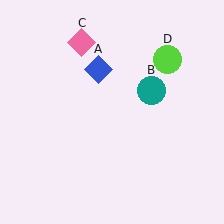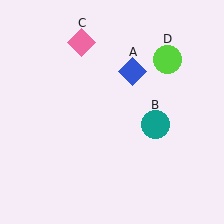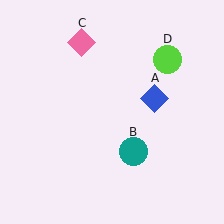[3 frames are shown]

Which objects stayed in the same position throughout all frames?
Pink diamond (object C) and lime circle (object D) remained stationary.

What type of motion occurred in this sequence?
The blue diamond (object A), teal circle (object B) rotated clockwise around the center of the scene.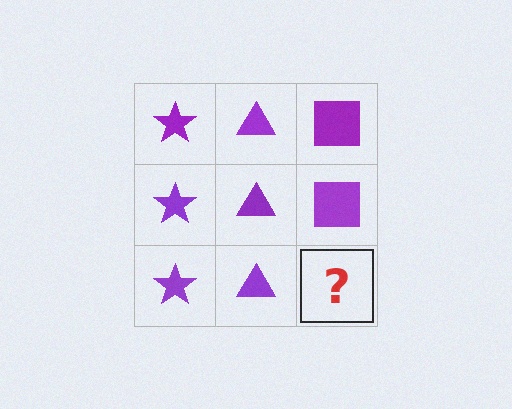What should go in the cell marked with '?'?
The missing cell should contain a purple square.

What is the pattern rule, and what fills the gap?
The rule is that each column has a consistent shape. The gap should be filled with a purple square.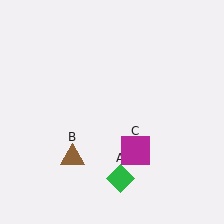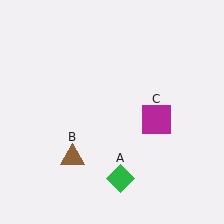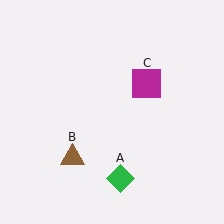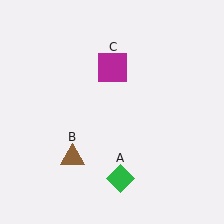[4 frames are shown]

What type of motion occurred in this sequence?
The magenta square (object C) rotated counterclockwise around the center of the scene.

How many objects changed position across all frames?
1 object changed position: magenta square (object C).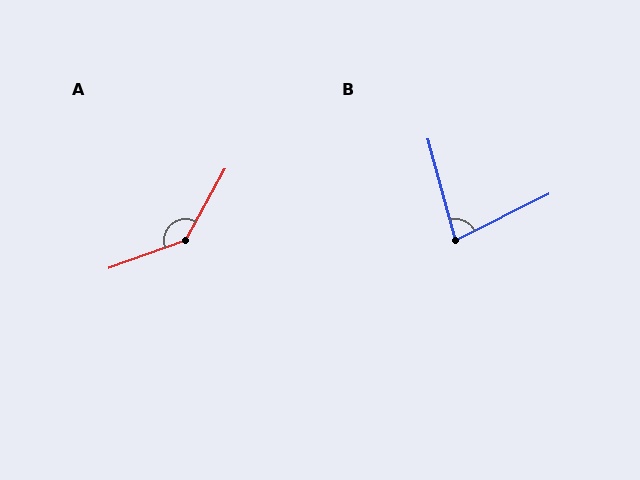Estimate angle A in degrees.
Approximately 138 degrees.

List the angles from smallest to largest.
B (79°), A (138°).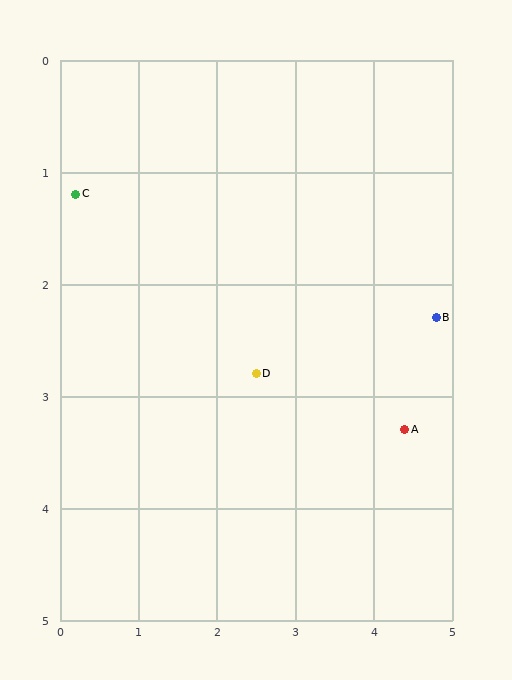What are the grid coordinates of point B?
Point B is at approximately (4.8, 2.3).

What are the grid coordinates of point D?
Point D is at approximately (2.5, 2.8).